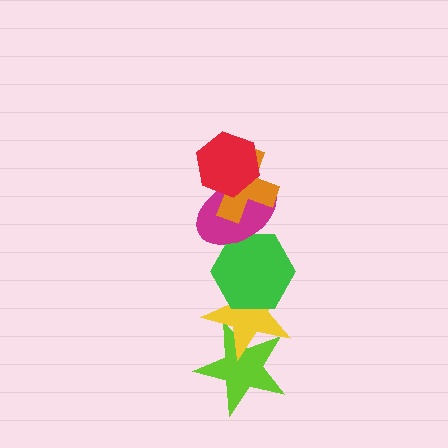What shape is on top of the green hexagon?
The magenta ellipse is on top of the green hexagon.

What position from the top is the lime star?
The lime star is 6th from the top.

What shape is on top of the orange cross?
The red hexagon is on top of the orange cross.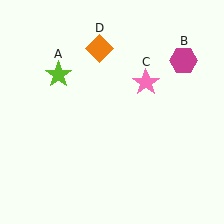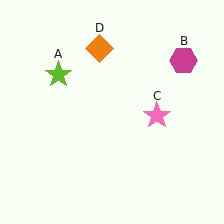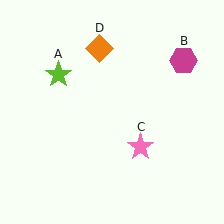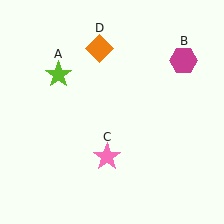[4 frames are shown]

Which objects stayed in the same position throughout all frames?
Lime star (object A) and magenta hexagon (object B) and orange diamond (object D) remained stationary.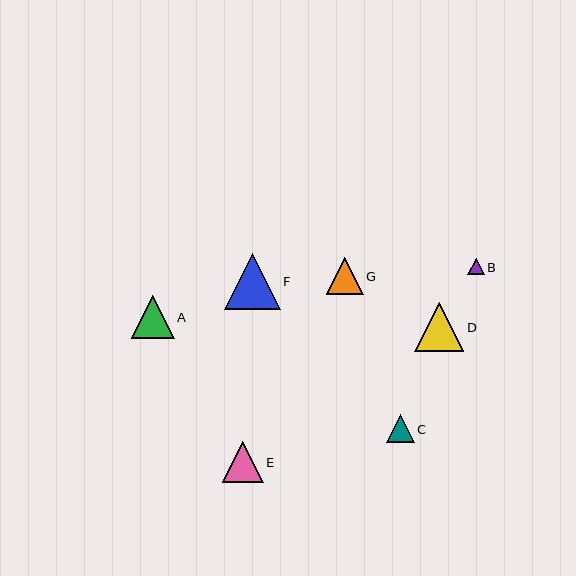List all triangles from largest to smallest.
From largest to smallest: F, D, A, E, G, C, B.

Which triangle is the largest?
Triangle F is the largest with a size of approximately 56 pixels.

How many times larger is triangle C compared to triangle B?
Triangle C is approximately 1.7 times the size of triangle B.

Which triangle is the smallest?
Triangle B is the smallest with a size of approximately 16 pixels.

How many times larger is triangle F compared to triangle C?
Triangle F is approximately 2.0 times the size of triangle C.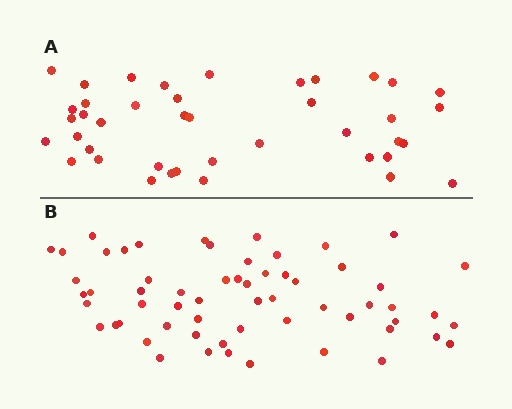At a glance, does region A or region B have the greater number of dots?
Region B (the bottom region) has more dots.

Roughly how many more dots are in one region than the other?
Region B has approximately 20 more dots than region A.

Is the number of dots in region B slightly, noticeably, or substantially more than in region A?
Region B has substantially more. The ratio is roughly 1.5 to 1.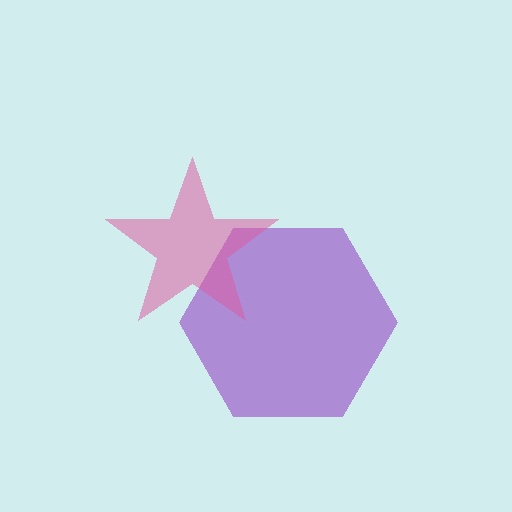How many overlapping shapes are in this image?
There are 2 overlapping shapes in the image.